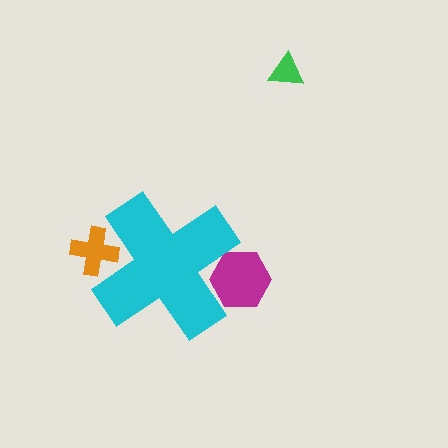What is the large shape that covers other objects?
A cyan cross.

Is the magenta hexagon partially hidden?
Yes, the magenta hexagon is partially hidden behind the cyan cross.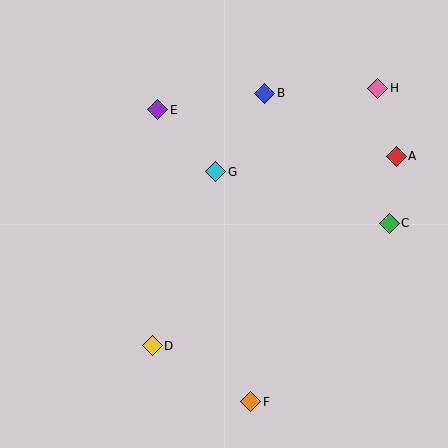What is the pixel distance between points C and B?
The distance between C and B is 180 pixels.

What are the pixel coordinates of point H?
Point H is at (378, 88).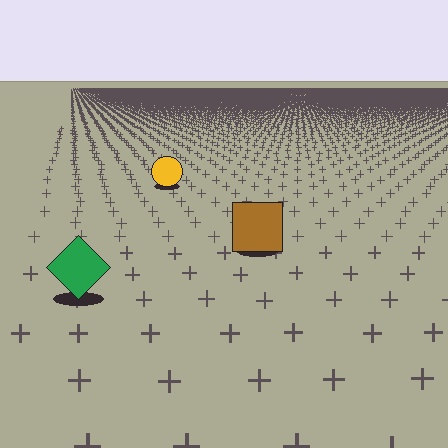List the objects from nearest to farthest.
From nearest to farthest: the green diamond, the brown square, the yellow circle.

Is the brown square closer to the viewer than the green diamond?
No. The green diamond is closer — you can tell from the texture gradient: the ground texture is coarser near it.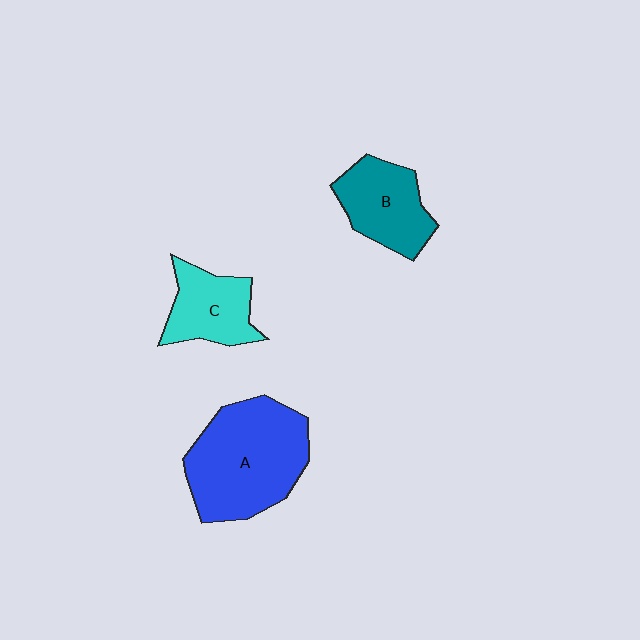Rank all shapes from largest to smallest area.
From largest to smallest: A (blue), B (teal), C (cyan).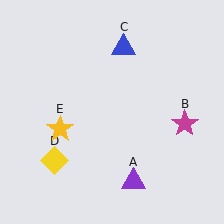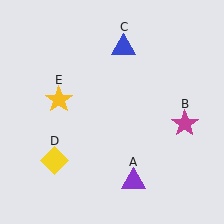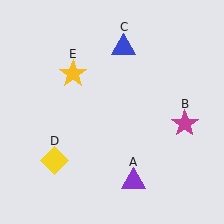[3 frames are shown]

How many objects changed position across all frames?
1 object changed position: yellow star (object E).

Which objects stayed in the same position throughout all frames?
Purple triangle (object A) and magenta star (object B) and blue triangle (object C) and yellow diamond (object D) remained stationary.